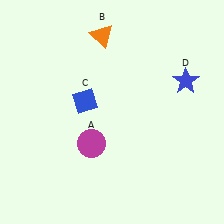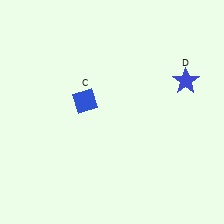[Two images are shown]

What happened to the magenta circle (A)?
The magenta circle (A) was removed in Image 2. It was in the bottom-left area of Image 1.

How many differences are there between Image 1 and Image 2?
There are 2 differences between the two images.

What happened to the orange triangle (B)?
The orange triangle (B) was removed in Image 2. It was in the top-left area of Image 1.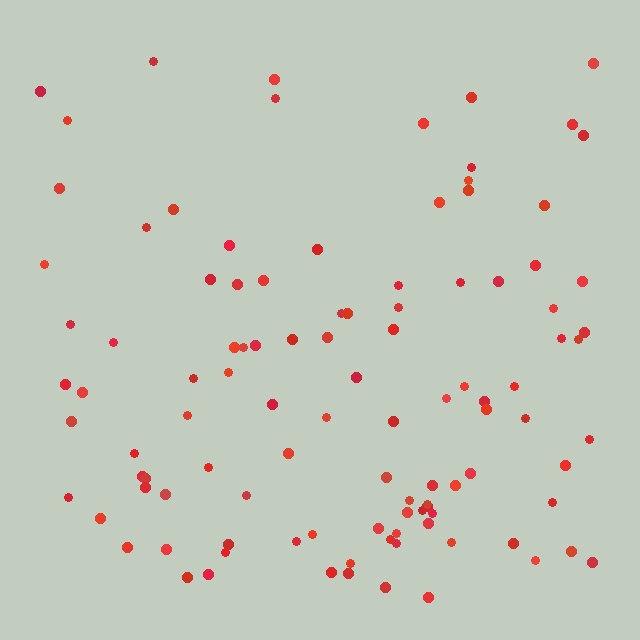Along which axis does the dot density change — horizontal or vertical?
Vertical.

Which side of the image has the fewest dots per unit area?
The top.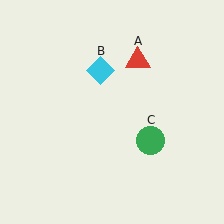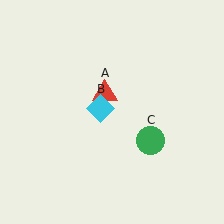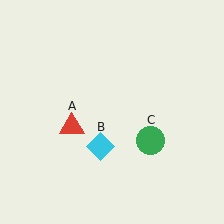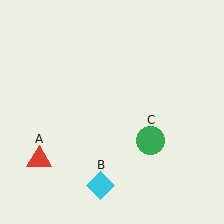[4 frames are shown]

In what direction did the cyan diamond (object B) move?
The cyan diamond (object B) moved down.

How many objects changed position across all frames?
2 objects changed position: red triangle (object A), cyan diamond (object B).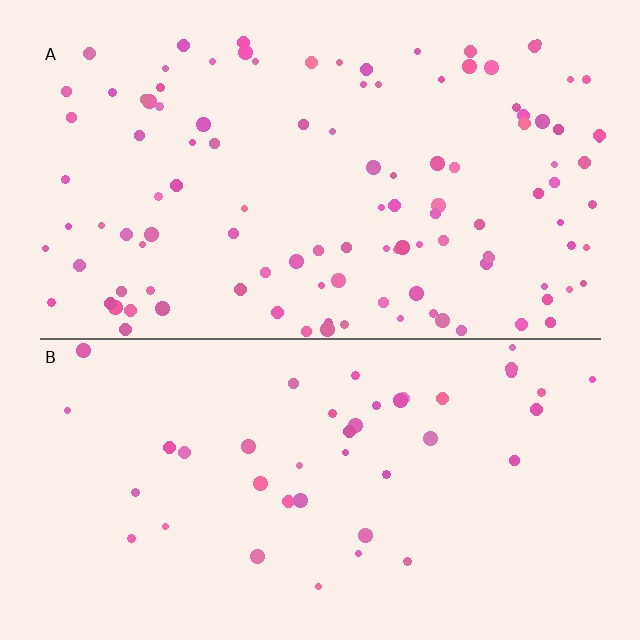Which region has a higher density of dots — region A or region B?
A (the top).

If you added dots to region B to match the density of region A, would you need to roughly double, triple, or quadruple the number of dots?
Approximately triple.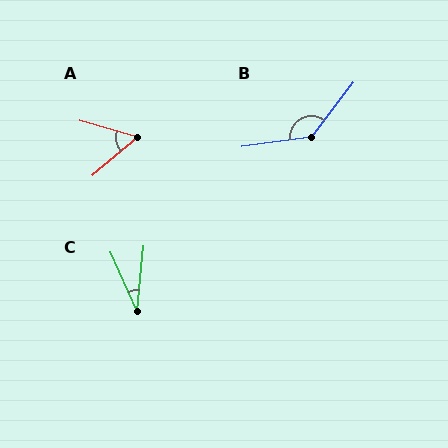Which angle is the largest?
B, at approximately 135 degrees.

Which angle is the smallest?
C, at approximately 30 degrees.